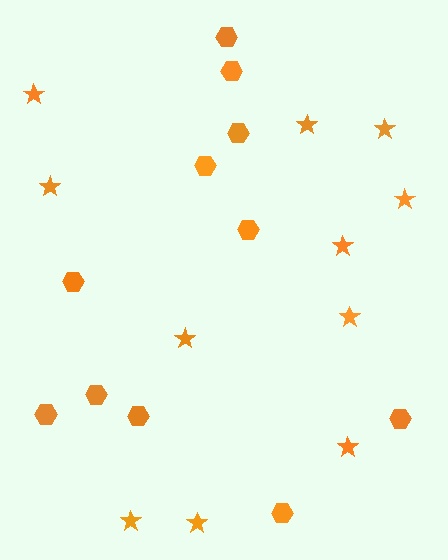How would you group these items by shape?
There are 2 groups: one group of stars (11) and one group of hexagons (11).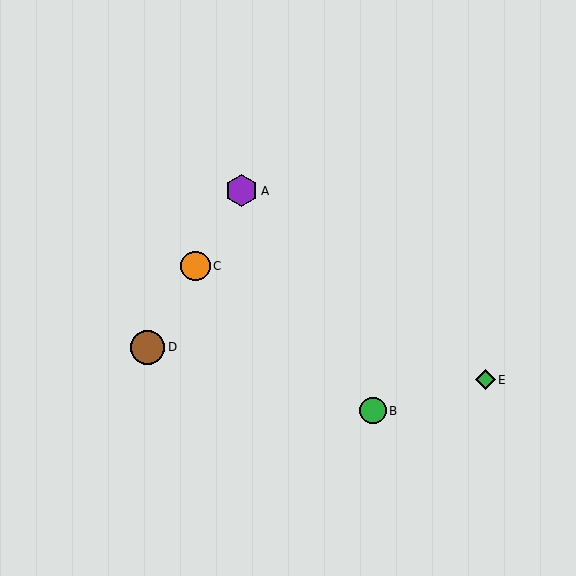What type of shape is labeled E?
Shape E is a green diamond.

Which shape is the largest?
The brown circle (labeled D) is the largest.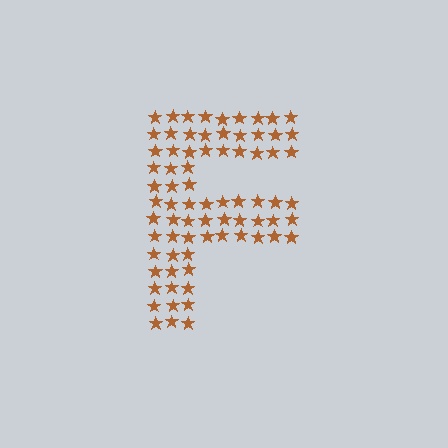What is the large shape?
The large shape is the letter F.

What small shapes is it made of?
It is made of small stars.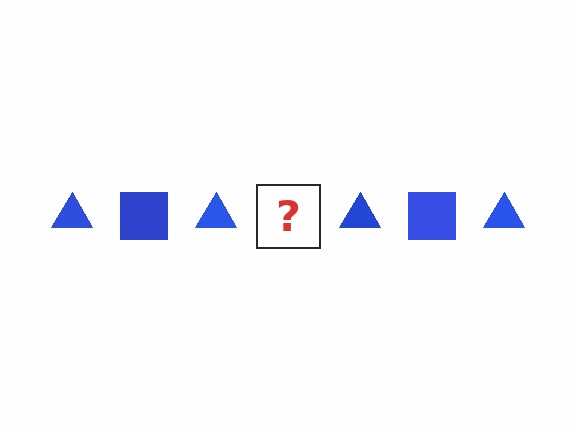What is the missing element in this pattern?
The missing element is a blue square.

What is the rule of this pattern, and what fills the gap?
The rule is that the pattern cycles through triangle, square shapes in blue. The gap should be filled with a blue square.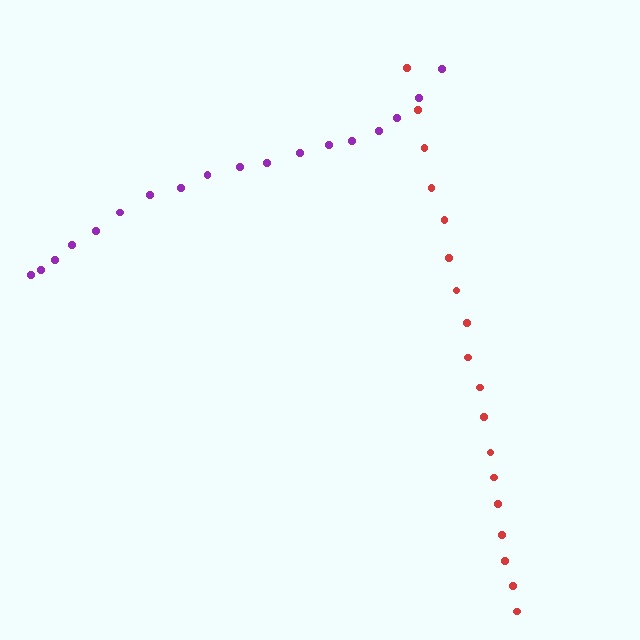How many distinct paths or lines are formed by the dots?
There are 2 distinct paths.